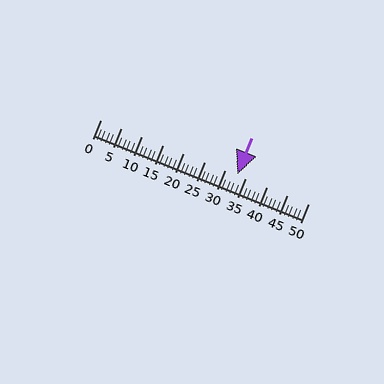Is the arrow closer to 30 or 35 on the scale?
The arrow is closer to 35.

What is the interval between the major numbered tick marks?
The major tick marks are spaced 5 units apart.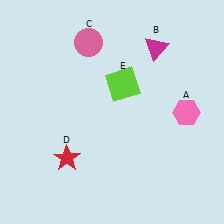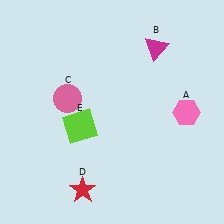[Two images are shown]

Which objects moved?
The objects that moved are: the pink circle (C), the red star (D), the lime square (E).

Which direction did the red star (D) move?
The red star (D) moved down.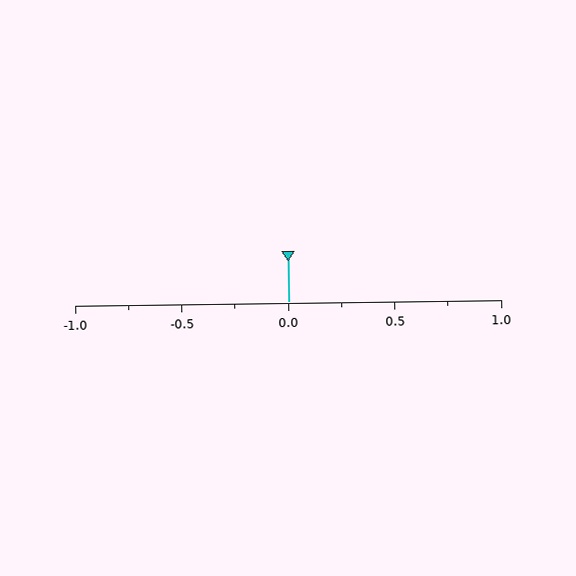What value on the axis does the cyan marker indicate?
The marker indicates approximately 0.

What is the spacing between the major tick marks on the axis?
The major ticks are spaced 0.5 apart.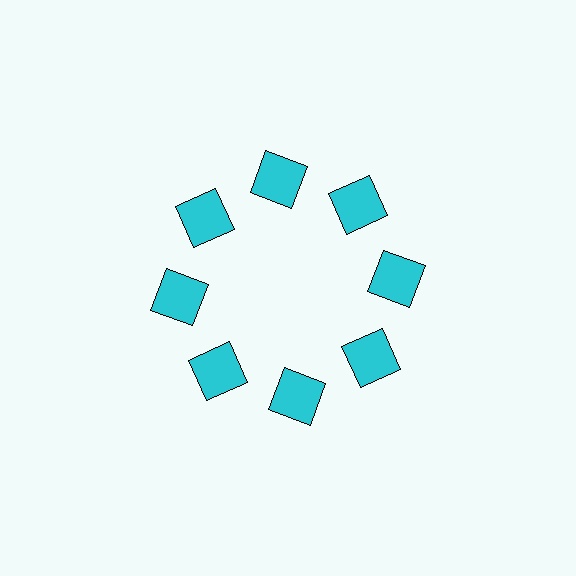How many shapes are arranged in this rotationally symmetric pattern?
There are 8 shapes, arranged in 8 groups of 1.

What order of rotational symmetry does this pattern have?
This pattern has 8-fold rotational symmetry.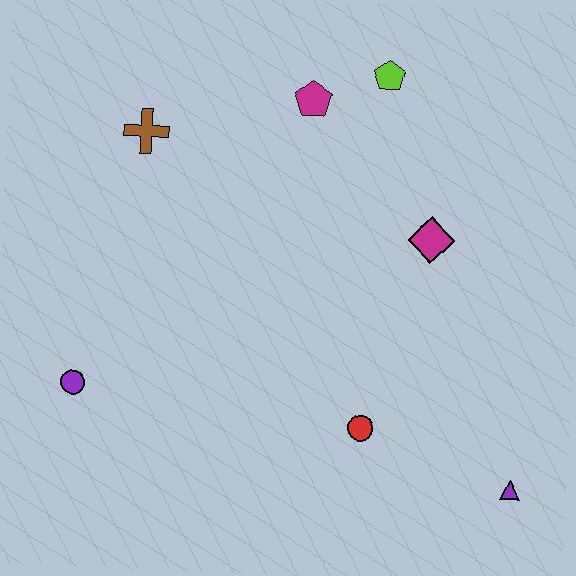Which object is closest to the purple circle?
The brown cross is closest to the purple circle.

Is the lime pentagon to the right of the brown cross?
Yes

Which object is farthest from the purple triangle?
The brown cross is farthest from the purple triangle.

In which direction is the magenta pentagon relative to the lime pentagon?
The magenta pentagon is to the left of the lime pentagon.